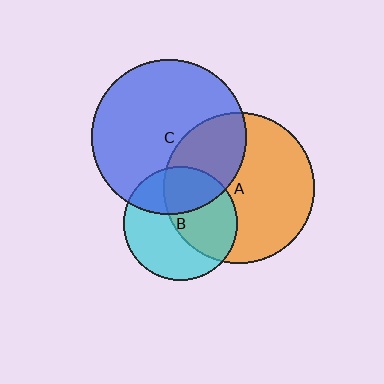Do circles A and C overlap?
Yes.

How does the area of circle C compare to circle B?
Approximately 1.9 times.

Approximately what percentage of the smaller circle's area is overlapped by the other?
Approximately 35%.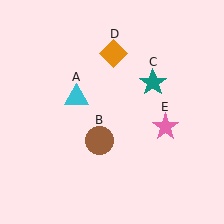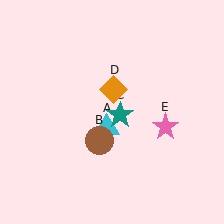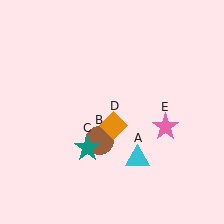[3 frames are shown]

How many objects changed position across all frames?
3 objects changed position: cyan triangle (object A), teal star (object C), orange diamond (object D).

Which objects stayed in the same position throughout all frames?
Brown circle (object B) and pink star (object E) remained stationary.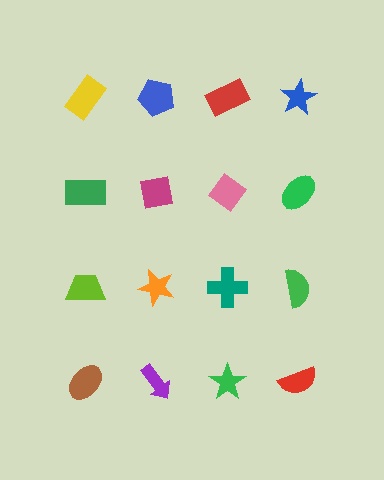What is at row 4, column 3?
A green star.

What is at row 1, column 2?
A blue pentagon.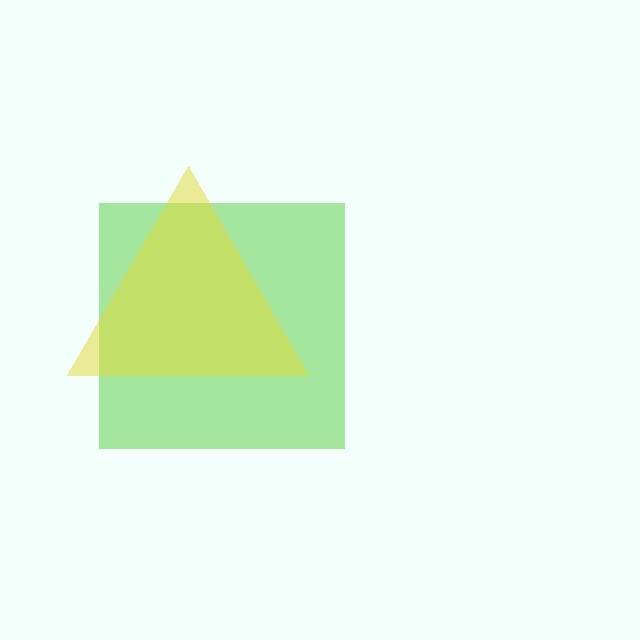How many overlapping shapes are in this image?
There are 2 overlapping shapes in the image.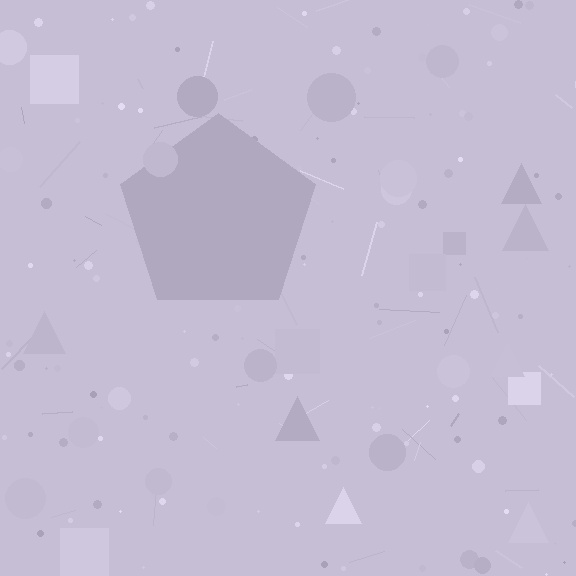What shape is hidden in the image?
A pentagon is hidden in the image.